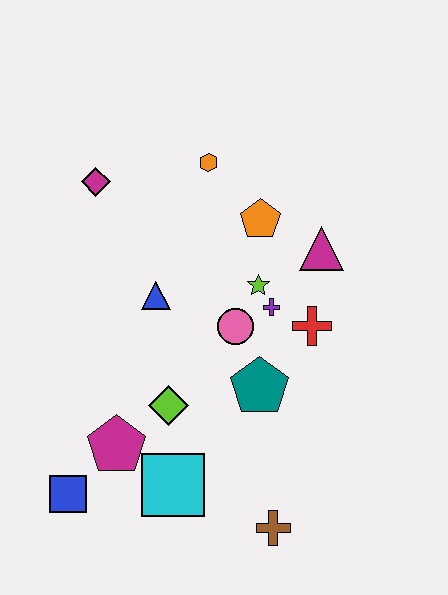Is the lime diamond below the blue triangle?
Yes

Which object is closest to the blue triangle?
The pink circle is closest to the blue triangle.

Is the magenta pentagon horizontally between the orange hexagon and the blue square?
Yes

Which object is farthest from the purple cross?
The blue square is farthest from the purple cross.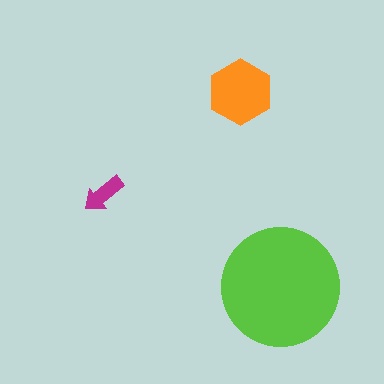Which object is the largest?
The lime circle.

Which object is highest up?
The orange hexagon is topmost.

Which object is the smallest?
The magenta arrow.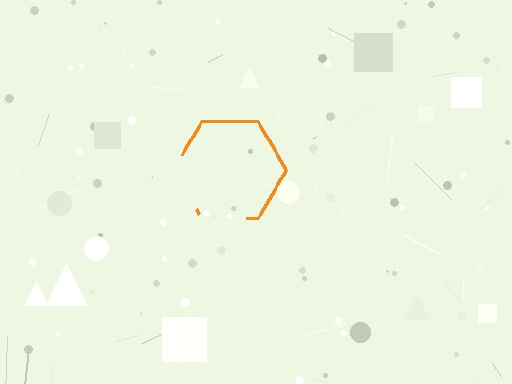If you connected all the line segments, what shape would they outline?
They would outline a hexagon.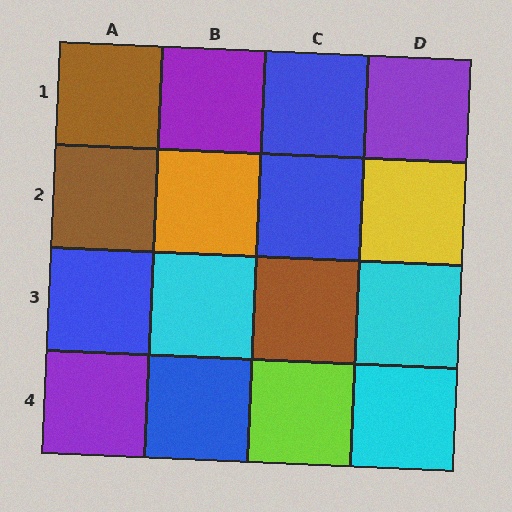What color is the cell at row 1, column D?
Purple.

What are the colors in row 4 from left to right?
Purple, blue, lime, cyan.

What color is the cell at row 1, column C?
Blue.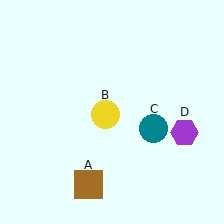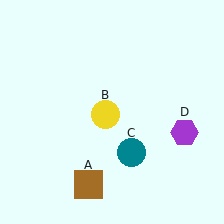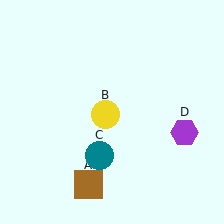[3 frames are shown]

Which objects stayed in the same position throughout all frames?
Brown square (object A) and yellow circle (object B) and purple hexagon (object D) remained stationary.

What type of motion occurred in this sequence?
The teal circle (object C) rotated clockwise around the center of the scene.